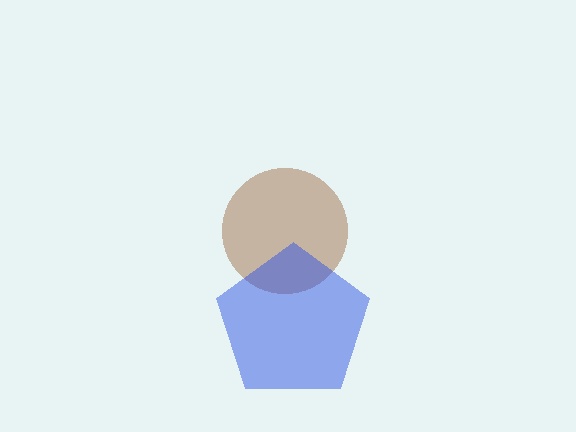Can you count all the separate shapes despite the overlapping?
Yes, there are 2 separate shapes.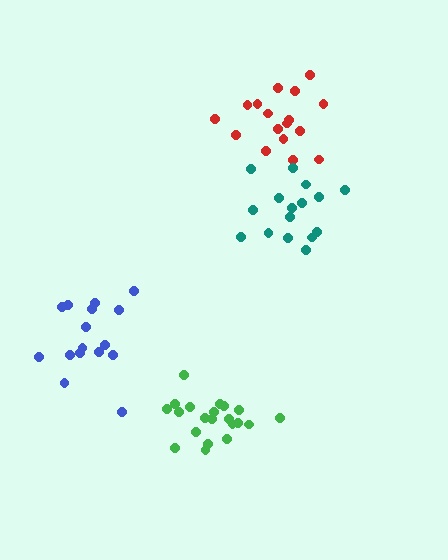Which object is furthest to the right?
The teal cluster is rightmost.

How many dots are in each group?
Group 1: 17 dots, Group 2: 21 dots, Group 3: 16 dots, Group 4: 16 dots (70 total).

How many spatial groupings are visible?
There are 4 spatial groupings.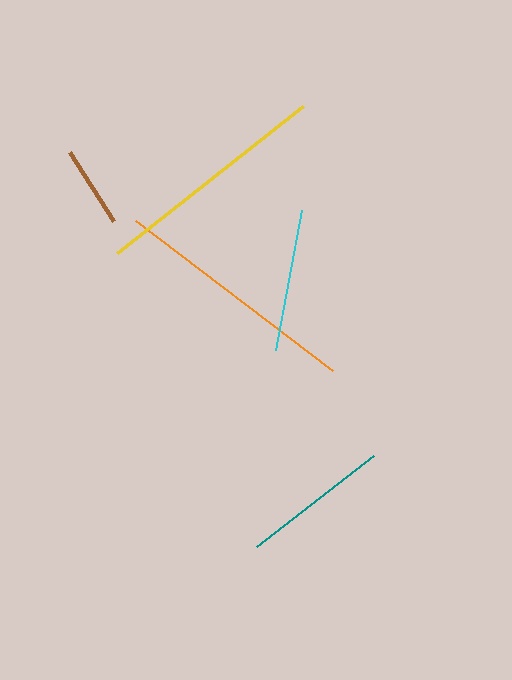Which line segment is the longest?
The orange line is the longest at approximately 248 pixels.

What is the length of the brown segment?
The brown segment is approximately 82 pixels long.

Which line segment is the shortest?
The brown line is the shortest at approximately 82 pixels.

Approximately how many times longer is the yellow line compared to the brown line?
The yellow line is approximately 2.9 times the length of the brown line.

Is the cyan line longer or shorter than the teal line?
The teal line is longer than the cyan line.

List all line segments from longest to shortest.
From longest to shortest: orange, yellow, teal, cyan, brown.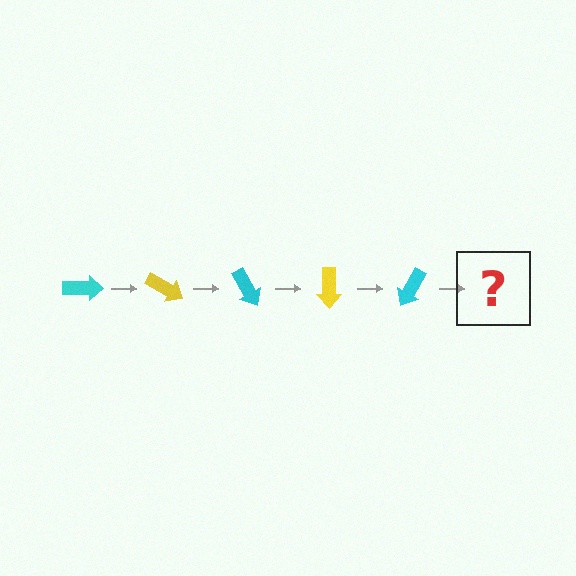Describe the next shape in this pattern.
It should be a yellow arrow, rotated 150 degrees from the start.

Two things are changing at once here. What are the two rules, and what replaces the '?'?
The two rules are that it rotates 30 degrees each step and the color cycles through cyan and yellow. The '?' should be a yellow arrow, rotated 150 degrees from the start.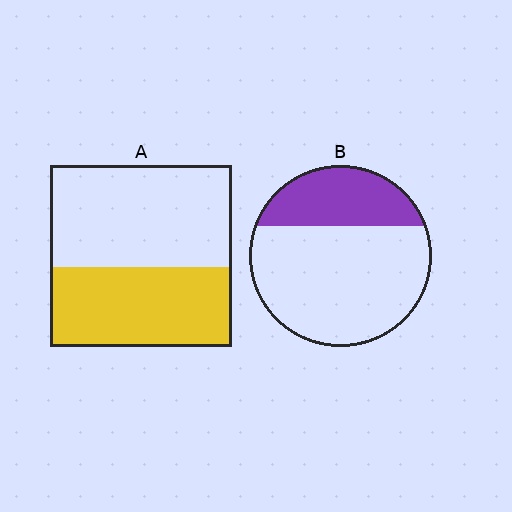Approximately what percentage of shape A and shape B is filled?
A is approximately 45% and B is approximately 30%.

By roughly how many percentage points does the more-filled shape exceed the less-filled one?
By roughly 15 percentage points (A over B).